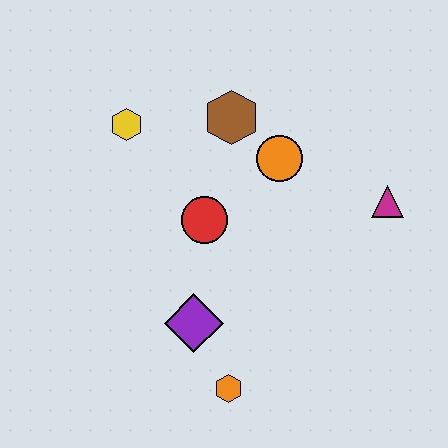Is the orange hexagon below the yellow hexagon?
Yes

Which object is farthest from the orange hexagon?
The yellow hexagon is farthest from the orange hexagon.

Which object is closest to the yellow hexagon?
The brown hexagon is closest to the yellow hexagon.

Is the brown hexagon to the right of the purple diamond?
Yes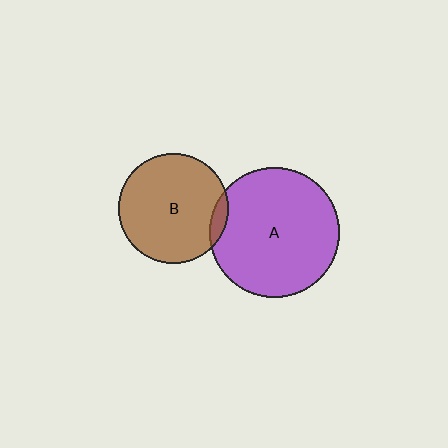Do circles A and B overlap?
Yes.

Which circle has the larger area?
Circle A (purple).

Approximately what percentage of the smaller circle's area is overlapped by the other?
Approximately 5%.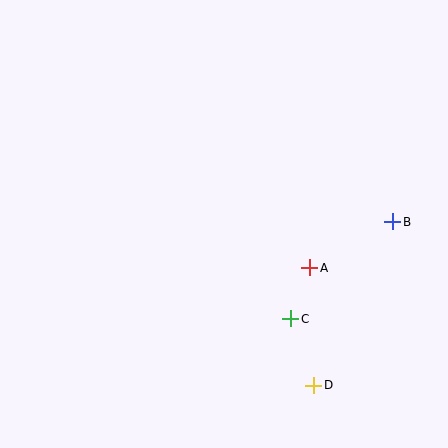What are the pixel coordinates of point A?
Point A is at (310, 268).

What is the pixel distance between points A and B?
The distance between A and B is 95 pixels.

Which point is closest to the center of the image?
Point A at (310, 268) is closest to the center.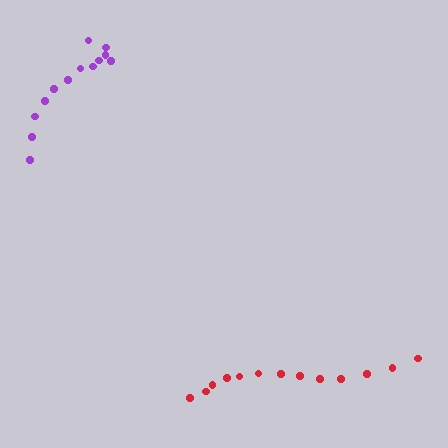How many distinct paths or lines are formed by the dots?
There are 2 distinct paths.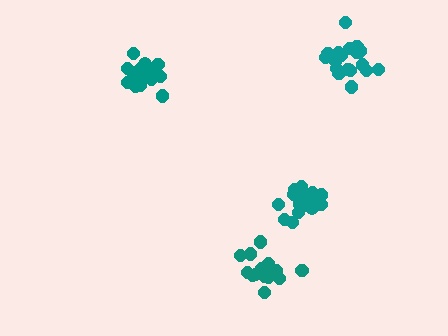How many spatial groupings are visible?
There are 4 spatial groupings.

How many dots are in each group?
Group 1: 18 dots, Group 2: 15 dots, Group 3: 17 dots, Group 4: 19 dots (69 total).